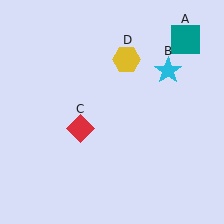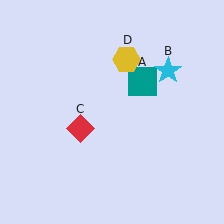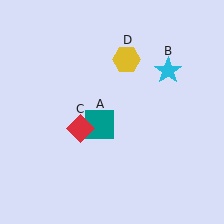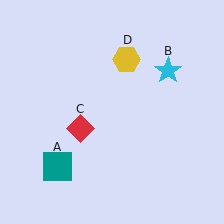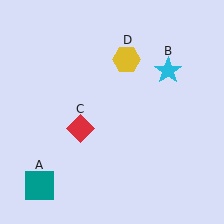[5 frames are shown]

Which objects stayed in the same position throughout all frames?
Cyan star (object B) and red diamond (object C) and yellow hexagon (object D) remained stationary.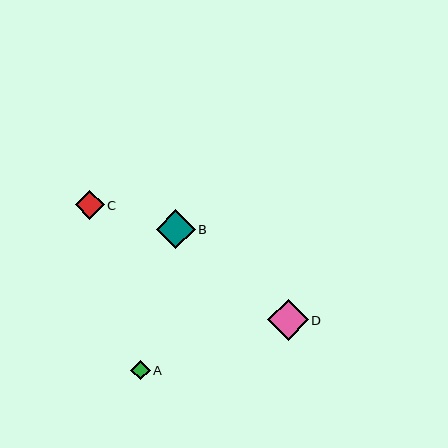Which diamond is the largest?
Diamond D is the largest with a size of approximately 40 pixels.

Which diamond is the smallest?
Diamond A is the smallest with a size of approximately 19 pixels.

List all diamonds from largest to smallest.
From largest to smallest: D, B, C, A.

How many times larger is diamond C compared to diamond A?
Diamond C is approximately 1.5 times the size of diamond A.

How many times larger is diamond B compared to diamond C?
Diamond B is approximately 1.3 times the size of diamond C.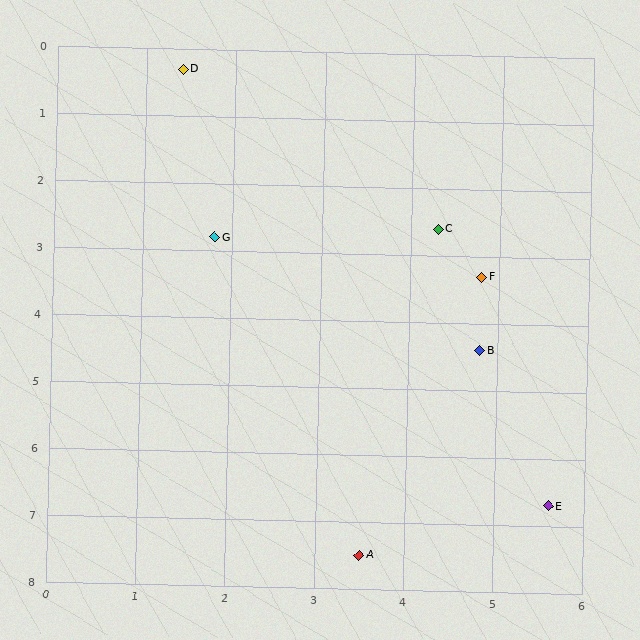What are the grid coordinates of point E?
Point E is at approximately (5.6, 6.7).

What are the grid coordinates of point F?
Point F is at approximately (4.8, 3.3).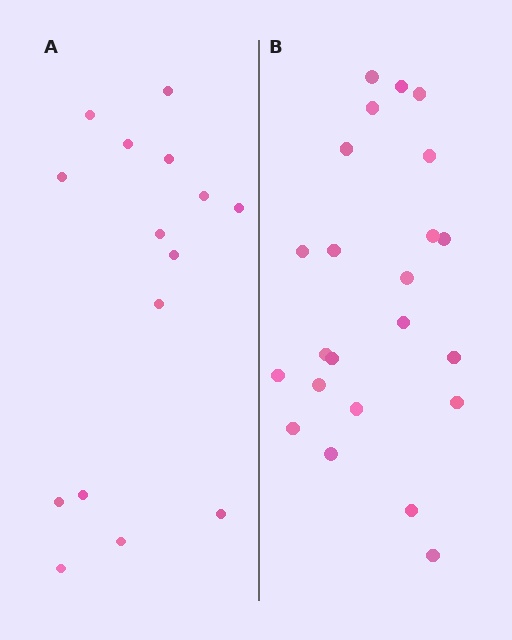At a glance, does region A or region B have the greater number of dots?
Region B (the right region) has more dots.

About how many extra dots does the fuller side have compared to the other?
Region B has roughly 8 or so more dots than region A.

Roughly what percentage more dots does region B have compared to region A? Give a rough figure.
About 55% more.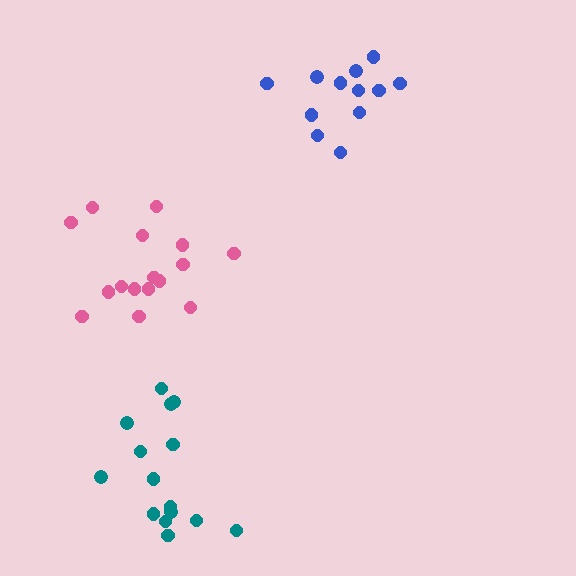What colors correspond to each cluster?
The clusters are colored: pink, blue, teal.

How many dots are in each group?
Group 1: 16 dots, Group 2: 12 dots, Group 3: 15 dots (43 total).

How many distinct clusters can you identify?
There are 3 distinct clusters.